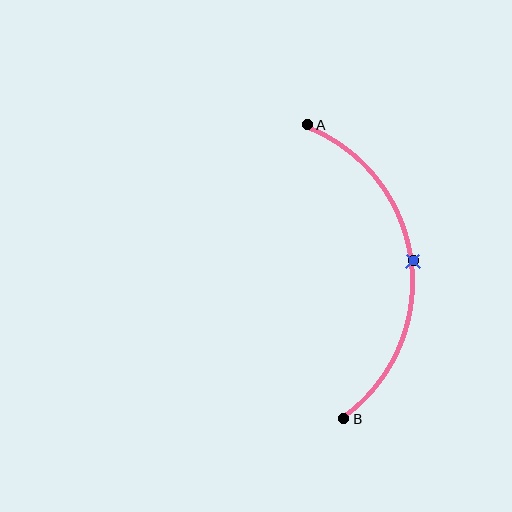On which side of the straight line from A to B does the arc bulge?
The arc bulges to the right of the straight line connecting A and B.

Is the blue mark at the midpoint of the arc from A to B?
Yes. The blue mark lies on the arc at equal arc-length from both A and B — it is the arc midpoint.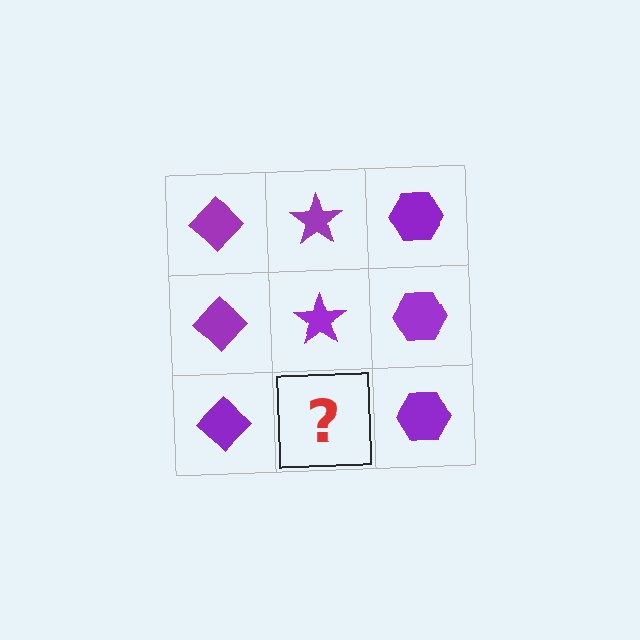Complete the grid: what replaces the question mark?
The question mark should be replaced with a purple star.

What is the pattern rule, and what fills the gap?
The rule is that each column has a consistent shape. The gap should be filled with a purple star.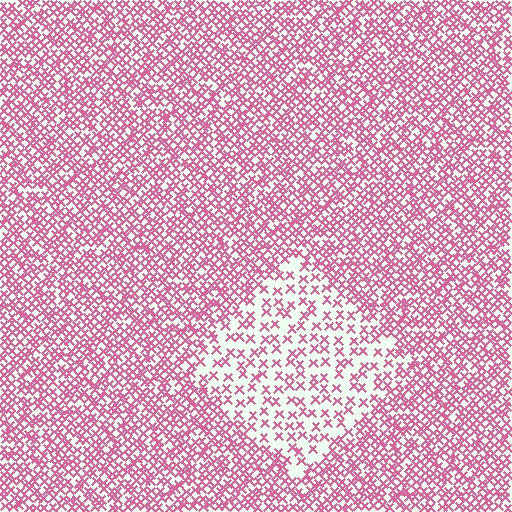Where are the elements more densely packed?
The elements are more densely packed outside the diamond boundary.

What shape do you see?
I see a diamond.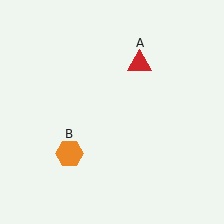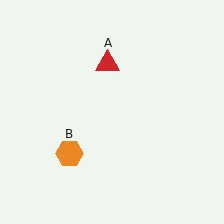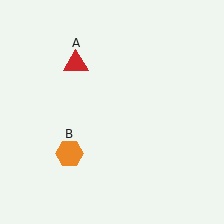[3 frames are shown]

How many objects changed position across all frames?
1 object changed position: red triangle (object A).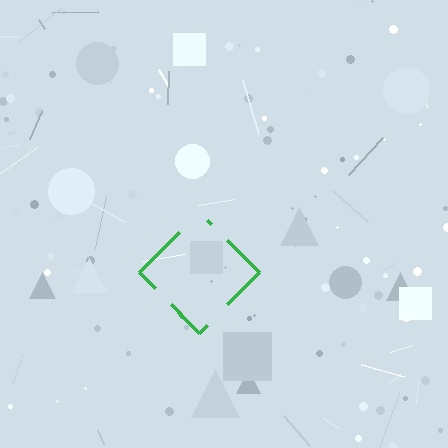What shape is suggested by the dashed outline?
The dashed outline suggests a diamond.